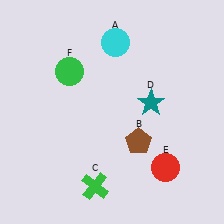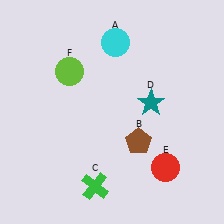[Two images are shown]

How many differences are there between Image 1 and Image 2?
There is 1 difference between the two images.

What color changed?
The circle (F) changed from green in Image 1 to lime in Image 2.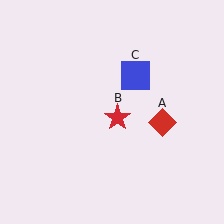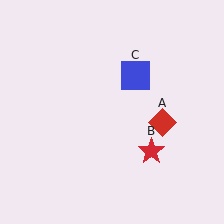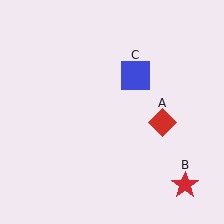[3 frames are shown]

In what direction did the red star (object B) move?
The red star (object B) moved down and to the right.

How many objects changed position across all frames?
1 object changed position: red star (object B).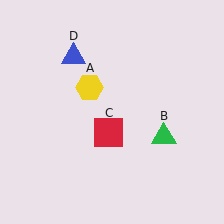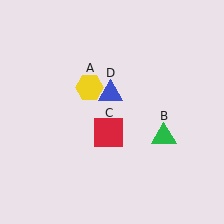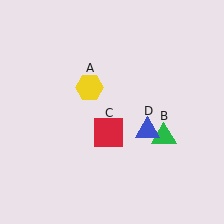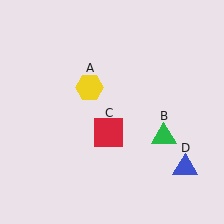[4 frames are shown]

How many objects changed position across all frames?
1 object changed position: blue triangle (object D).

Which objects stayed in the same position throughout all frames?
Yellow hexagon (object A) and green triangle (object B) and red square (object C) remained stationary.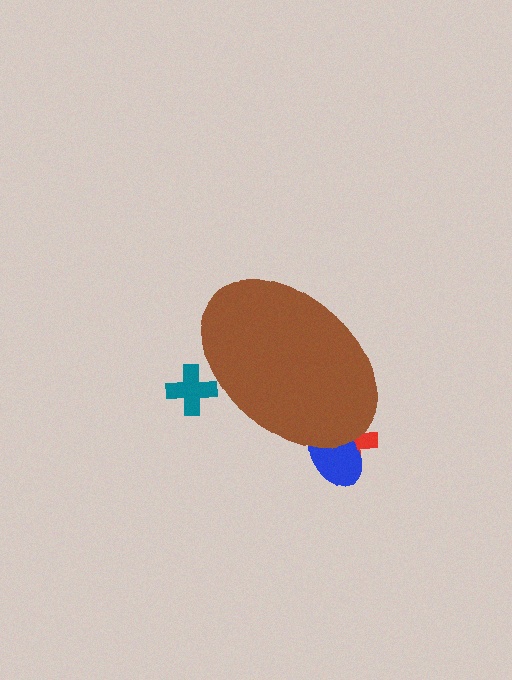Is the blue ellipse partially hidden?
Yes, the blue ellipse is partially hidden behind the brown ellipse.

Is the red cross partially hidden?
Yes, the red cross is partially hidden behind the brown ellipse.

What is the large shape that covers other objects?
A brown ellipse.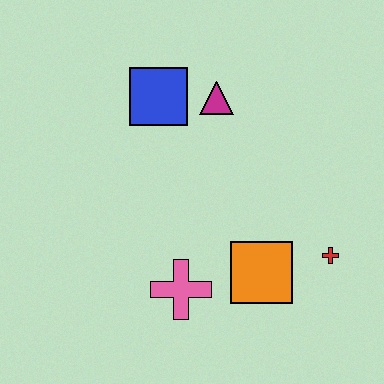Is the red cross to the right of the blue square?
Yes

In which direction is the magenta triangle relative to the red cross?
The magenta triangle is above the red cross.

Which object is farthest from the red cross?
The blue square is farthest from the red cross.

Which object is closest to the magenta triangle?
The blue square is closest to the magenta triangle.